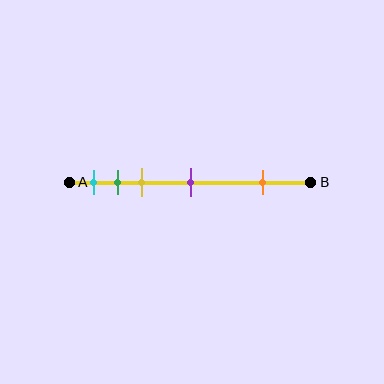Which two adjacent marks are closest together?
The green and yellow marks are the closest adjacent pair.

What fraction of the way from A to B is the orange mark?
The orange mark is approximately 80% (0.8) of the way from A to B.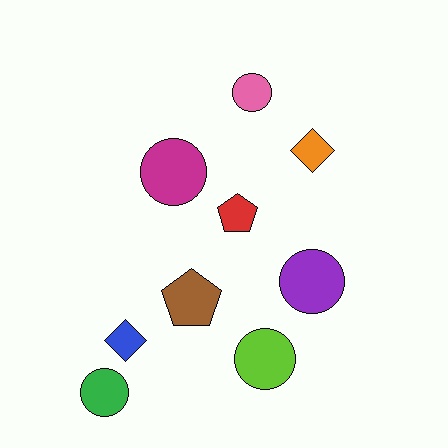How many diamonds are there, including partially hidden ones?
There are 2 diamonds.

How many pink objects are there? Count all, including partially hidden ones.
There is 1 pink object.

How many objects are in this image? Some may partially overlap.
There are 9 objects.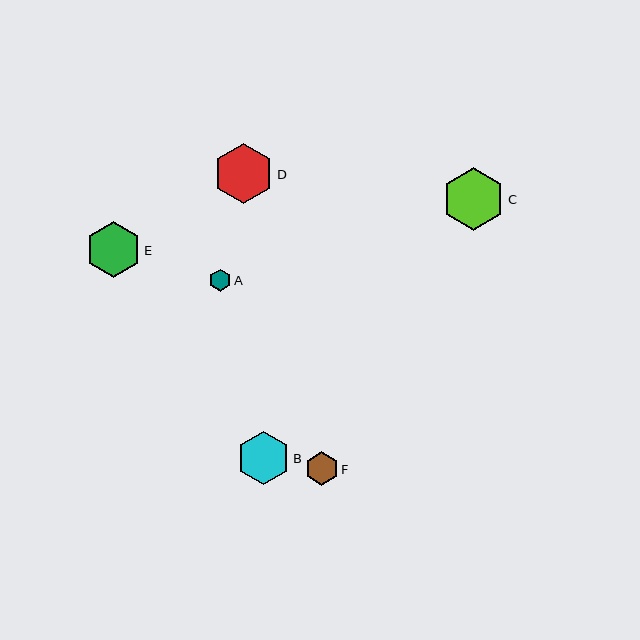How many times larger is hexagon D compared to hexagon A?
Hexagon D is approximately 2.8 times the size of hexagon A.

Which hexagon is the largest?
Hexagon C is the largest with a size of approximately 63 pixels.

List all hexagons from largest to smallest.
From largest to smallest: C, D, E, B, F, A.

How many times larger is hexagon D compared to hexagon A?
Hexagon D is approximately 2.8 times the size of hexagon A.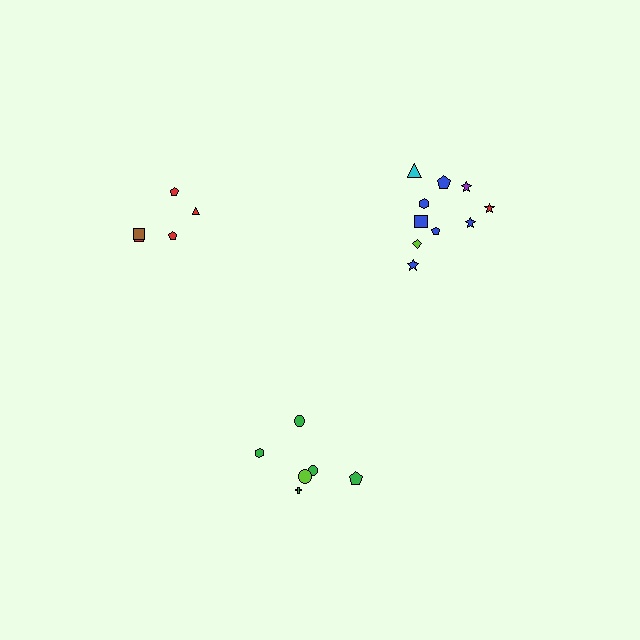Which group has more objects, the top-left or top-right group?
The top-right group.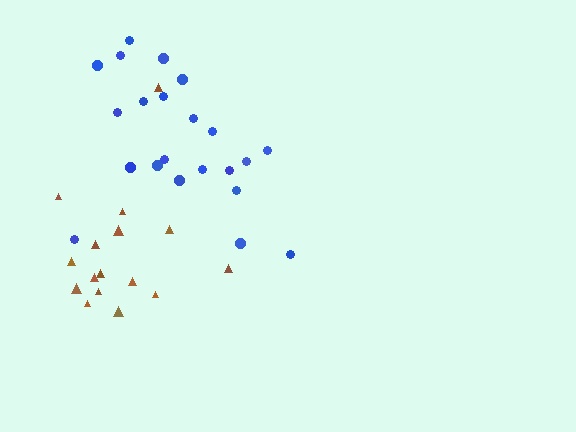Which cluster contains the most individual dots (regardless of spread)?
Blue (22).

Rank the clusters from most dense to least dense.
brown, blue.